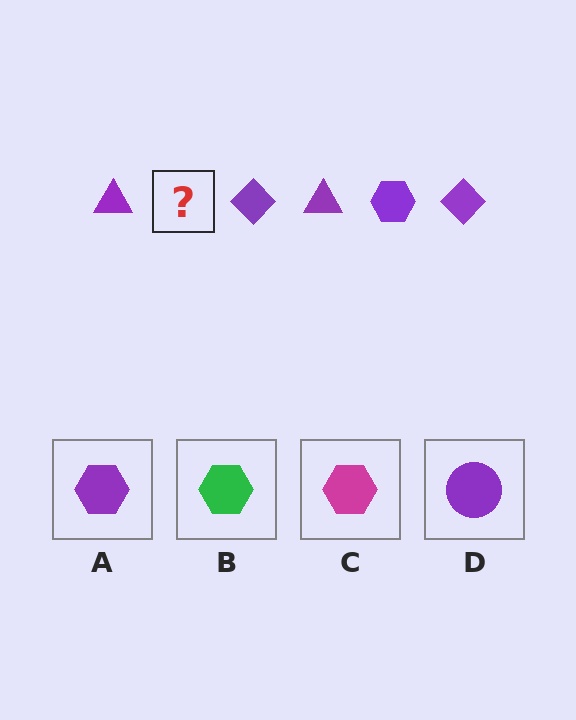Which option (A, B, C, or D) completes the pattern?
A.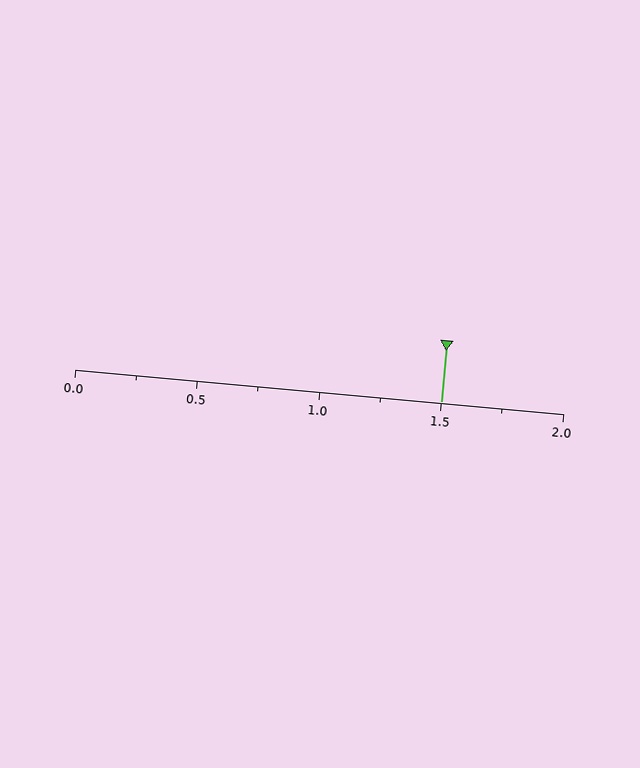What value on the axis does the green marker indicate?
The marker indicates approximately 1.5.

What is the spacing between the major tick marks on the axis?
The major ticks are spaced 0.5 apart.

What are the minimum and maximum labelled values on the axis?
The axis runs from 0.0 to 2.0.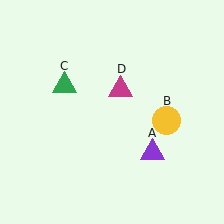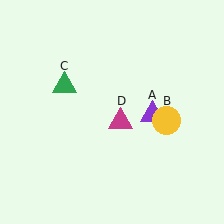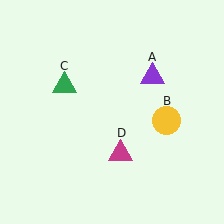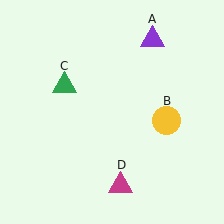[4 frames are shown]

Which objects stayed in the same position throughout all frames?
Yellow circle (object B) and green triangle (object C) remained stationary.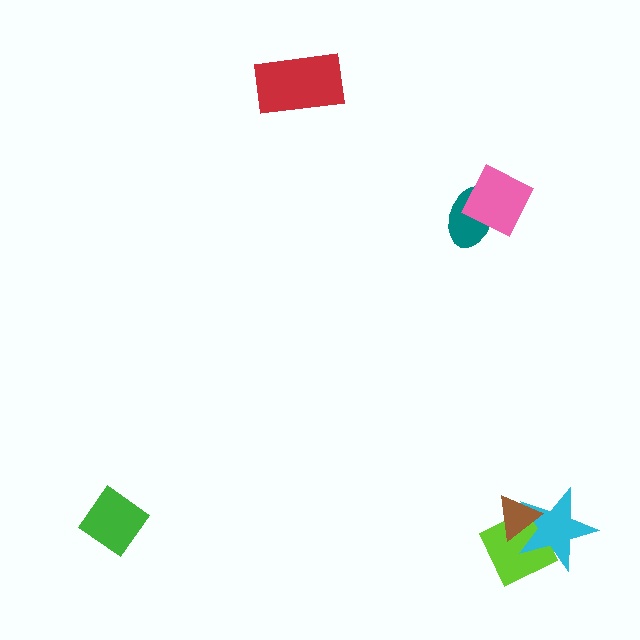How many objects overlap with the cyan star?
2 objects overlap with the cyan star.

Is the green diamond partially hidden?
No, no other shape covers it.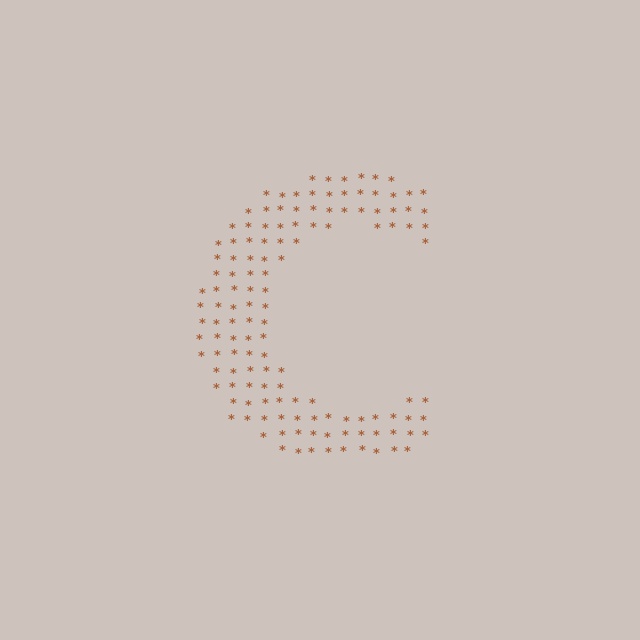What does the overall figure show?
The overall figure shows the letter C.